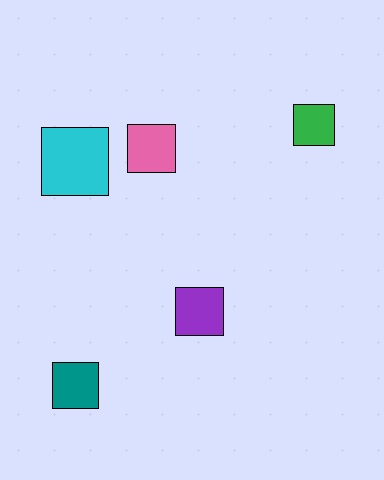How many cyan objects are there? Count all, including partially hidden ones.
There is 1 cyan object.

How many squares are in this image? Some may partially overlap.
There are 5 squares.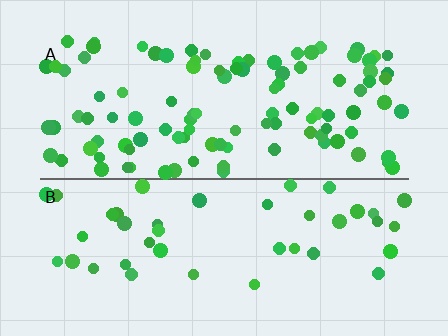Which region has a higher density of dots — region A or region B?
A (the top).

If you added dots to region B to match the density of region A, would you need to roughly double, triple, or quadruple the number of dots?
Approximately double.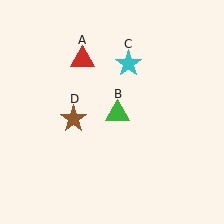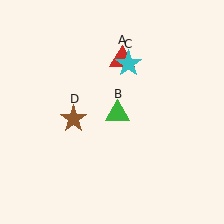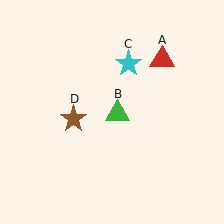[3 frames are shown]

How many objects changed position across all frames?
1 object changed position: red triangle (object A).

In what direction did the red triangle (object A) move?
The red triangle (object A) moved right.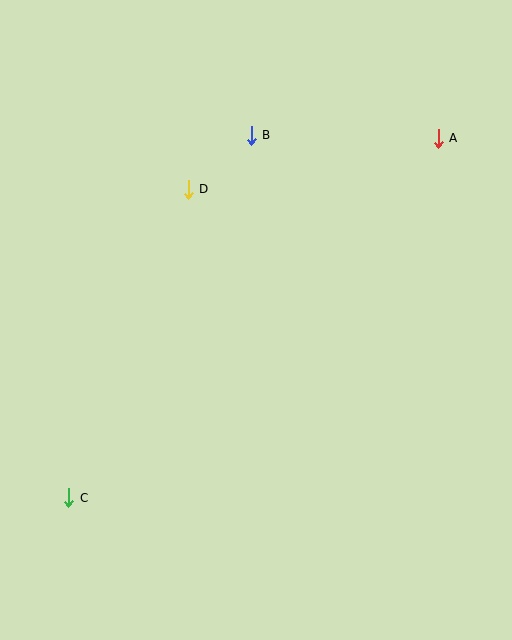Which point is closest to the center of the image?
Point D at (188, 189) is closest to the center.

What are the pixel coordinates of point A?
Point A is at (438, 138).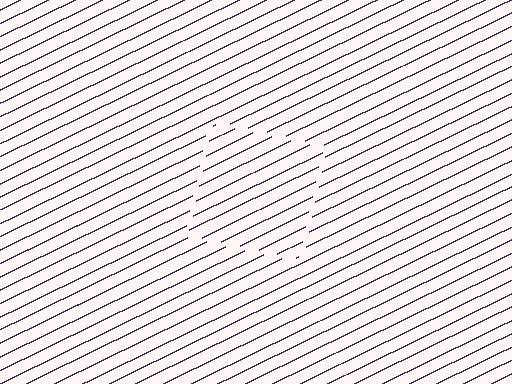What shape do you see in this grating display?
An illusory square. The interior of the shape contains the same grating, shifted by half a period — the contour is defined by the phase discontinuity where line-ends from the inner and outer gratings abut.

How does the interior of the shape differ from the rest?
The interior of the shape contains the same grating, shifted by half a period — the contour is defined by the phase discontinuity where line-ends from the inner and outer gratings abut.